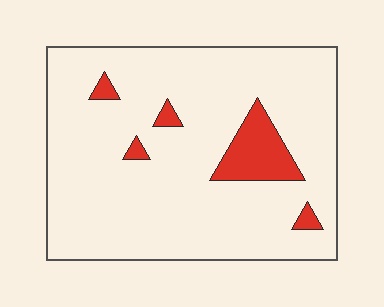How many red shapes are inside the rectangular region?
5.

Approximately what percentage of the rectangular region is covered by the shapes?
Approximately 10%.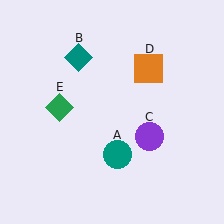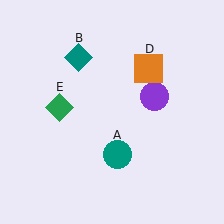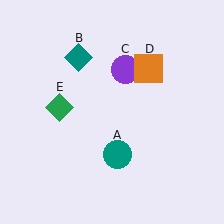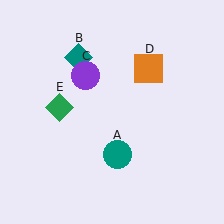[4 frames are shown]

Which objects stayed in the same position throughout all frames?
Teal circle (object A) and teal diamond (object B) and orange square (object D) and green diamond (object E) remained stationary.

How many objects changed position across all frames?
1 object changed position: purple circle (object C).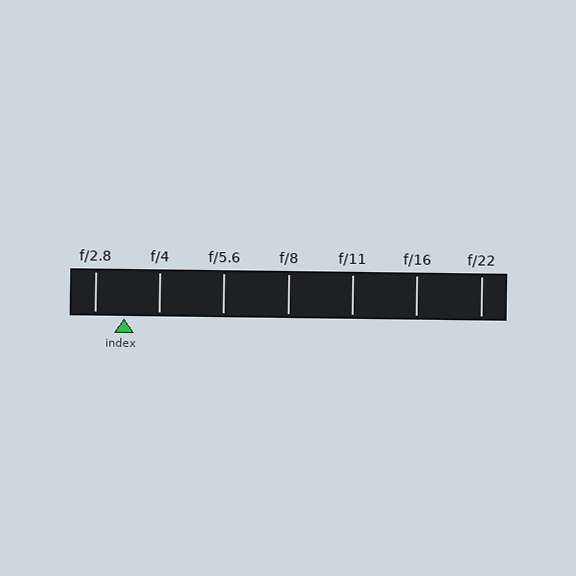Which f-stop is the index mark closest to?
The index mark is closest to f/2.8.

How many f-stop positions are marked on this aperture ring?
There are 7 f-stop positions marked.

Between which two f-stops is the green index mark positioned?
The index mark is between f/2.8 and f/4.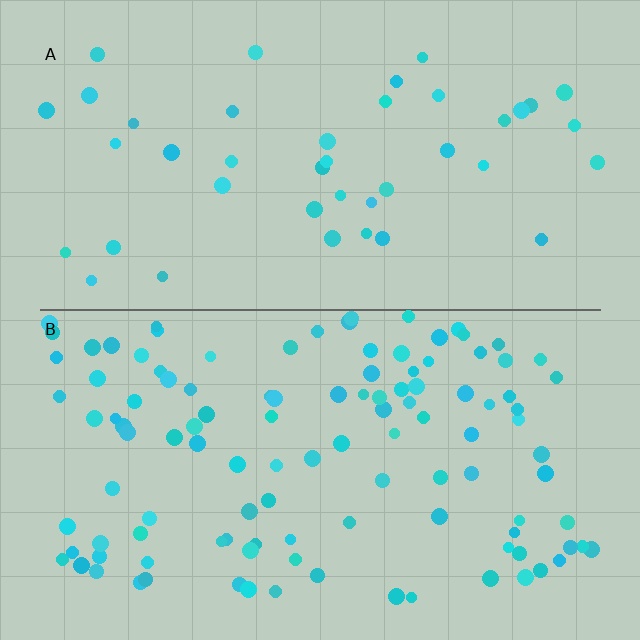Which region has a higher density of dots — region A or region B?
B (the bottom).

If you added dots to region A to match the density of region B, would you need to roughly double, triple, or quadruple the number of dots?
Approximately triple.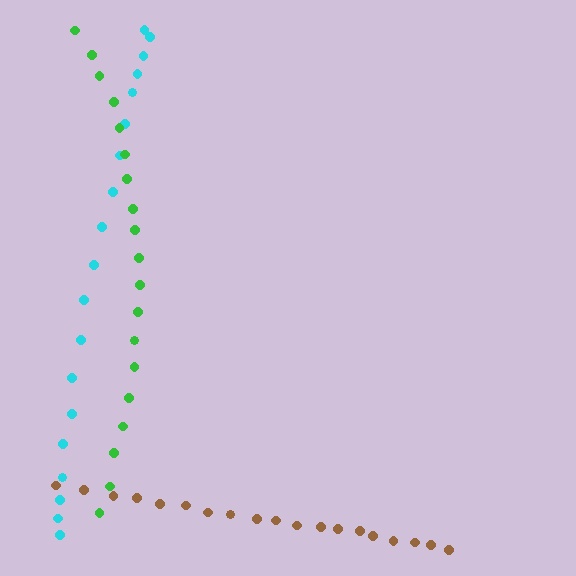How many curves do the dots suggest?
There are 3 distinct paths.